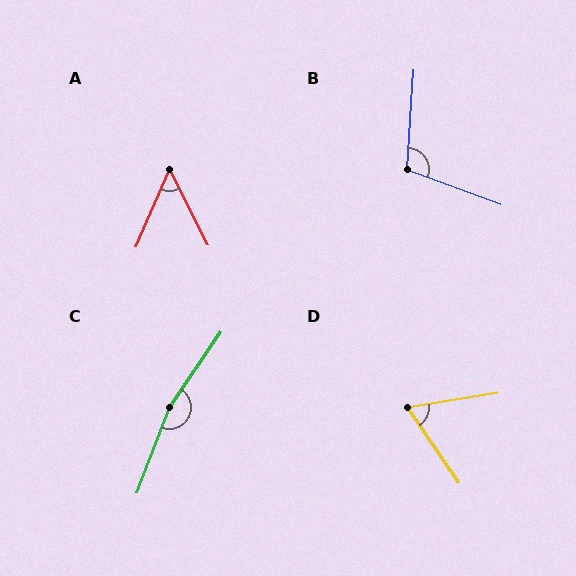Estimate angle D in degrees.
Approximately 65 degrees.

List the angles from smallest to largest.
A (51°), D (65°), B (107°), C (166°).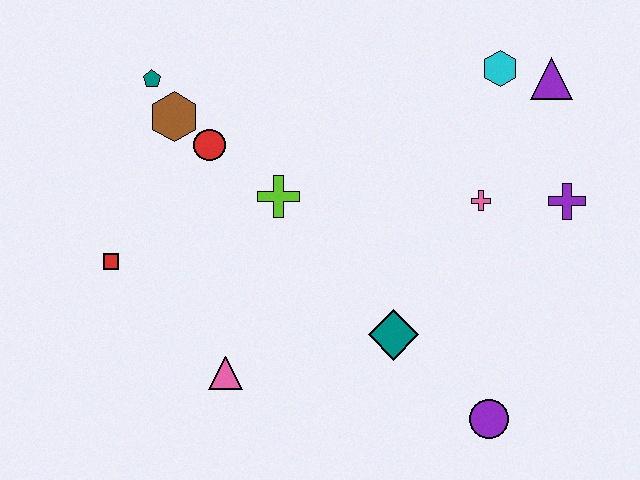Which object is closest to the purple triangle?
The cyan hexagon is closest to the purple triangle.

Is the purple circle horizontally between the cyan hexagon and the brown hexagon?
Yes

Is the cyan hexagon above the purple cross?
Yes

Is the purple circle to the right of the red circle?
Yes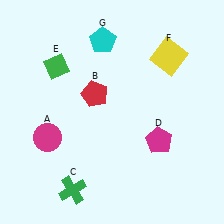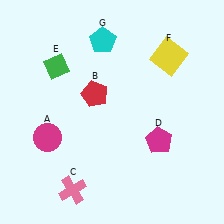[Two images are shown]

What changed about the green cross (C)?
In Image 1, C is green. In Image 2, it changed to pink.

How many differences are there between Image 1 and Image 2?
There is 1 difference between the two images.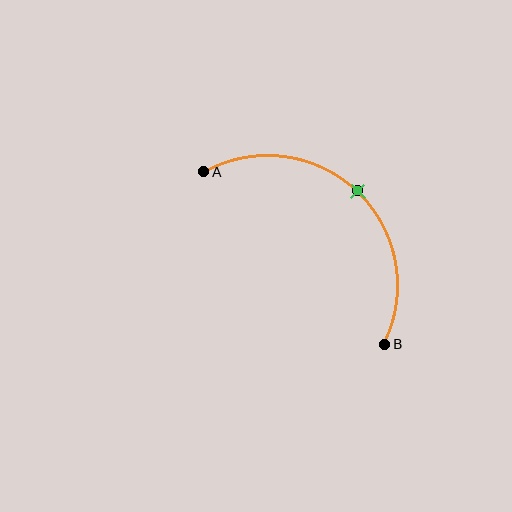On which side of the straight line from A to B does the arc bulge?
The arc bulges above and to the right of the straight line connecting A and B.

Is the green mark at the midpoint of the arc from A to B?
Yes. The green mark lies on the arc at equal arc-length from both A and B — it is the arc midpoint.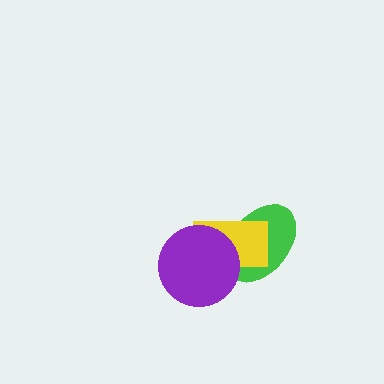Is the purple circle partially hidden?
No, no other shape covers it.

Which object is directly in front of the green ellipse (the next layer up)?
The yellow rectangle is directly in front of the green ellipse.